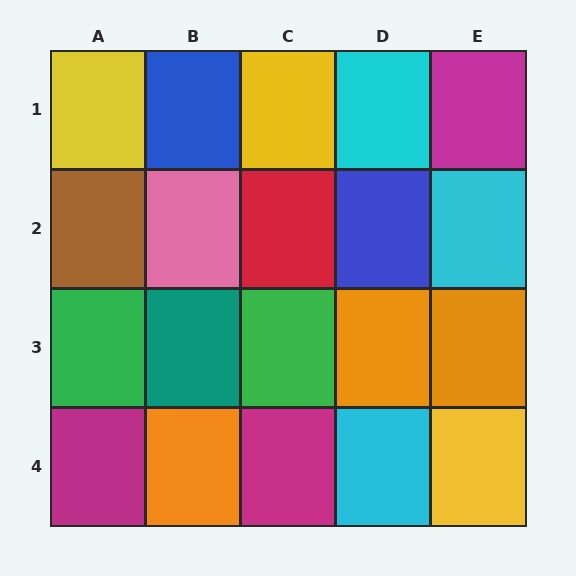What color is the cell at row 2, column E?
Cyan.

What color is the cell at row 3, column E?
Orange.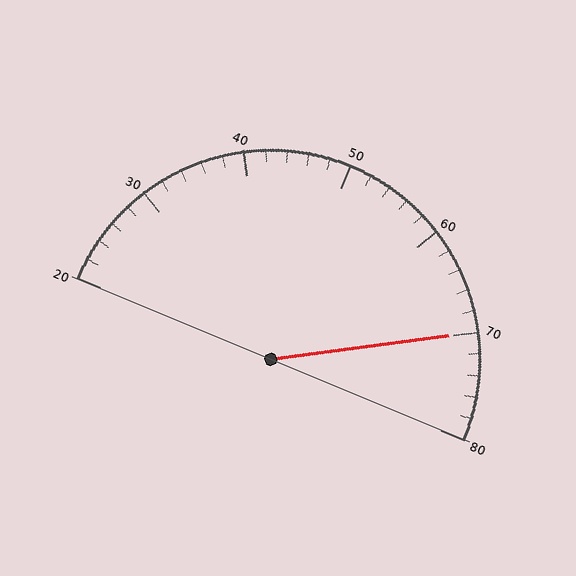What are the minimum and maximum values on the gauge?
The gauge ranges from 20 to 80.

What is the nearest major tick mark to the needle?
The nearest major tick mark is 70.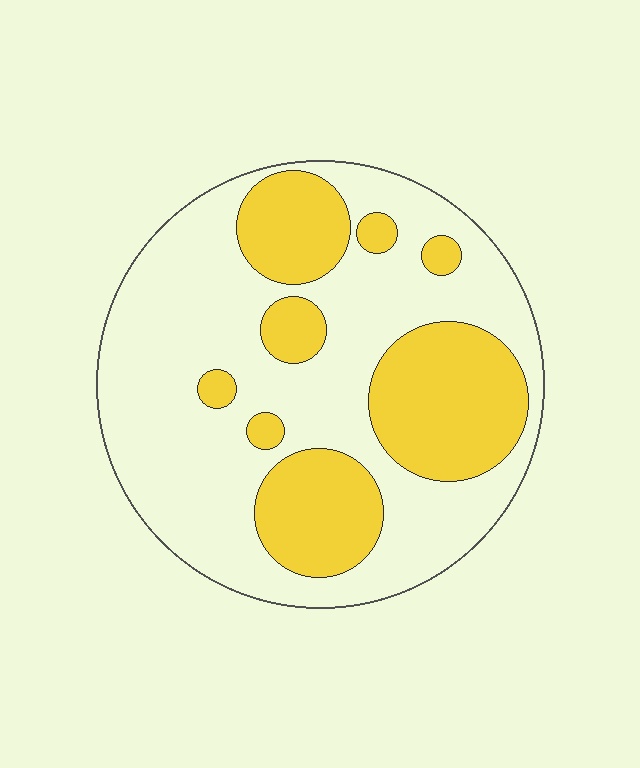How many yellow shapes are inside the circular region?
8.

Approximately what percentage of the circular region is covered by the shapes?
Approximately 35%.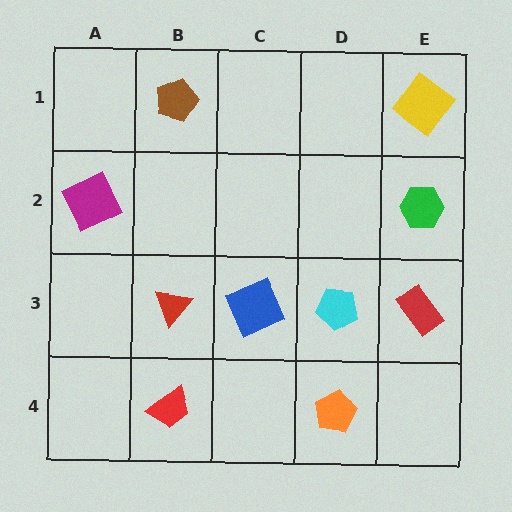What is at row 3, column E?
A red rectangle.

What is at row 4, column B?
A red trapezoid.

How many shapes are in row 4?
2 shapes.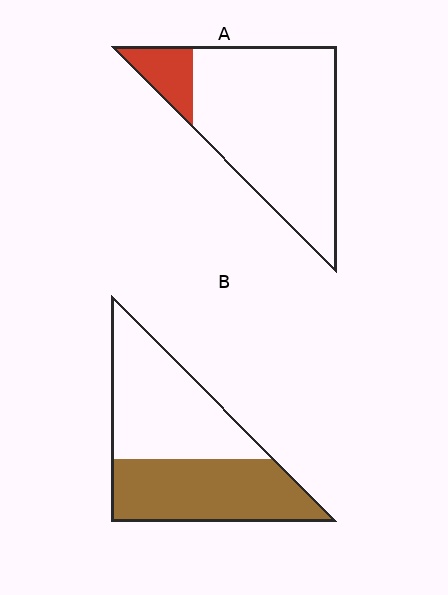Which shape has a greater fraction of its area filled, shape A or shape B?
Shape B.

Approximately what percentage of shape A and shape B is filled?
A is approximately 15% and B is approximately 50%.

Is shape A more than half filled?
No.